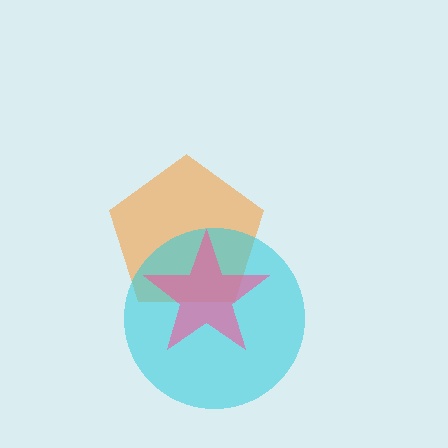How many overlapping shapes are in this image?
There are 3 overlapping shapes in the image.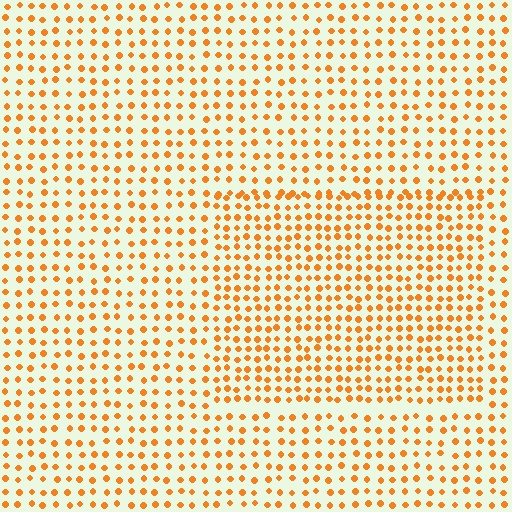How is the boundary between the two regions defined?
The boundary is defined by a change in element density (approximately 1.5x ratio). All elements are the same color, size, and shape.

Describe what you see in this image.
The image contains small orange elements arranged at two different densities. A rectangle-shaped region is visible where the elements are more densely packed than the surrounding area.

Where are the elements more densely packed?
The elements are more densely packed inside the rectangle boundary.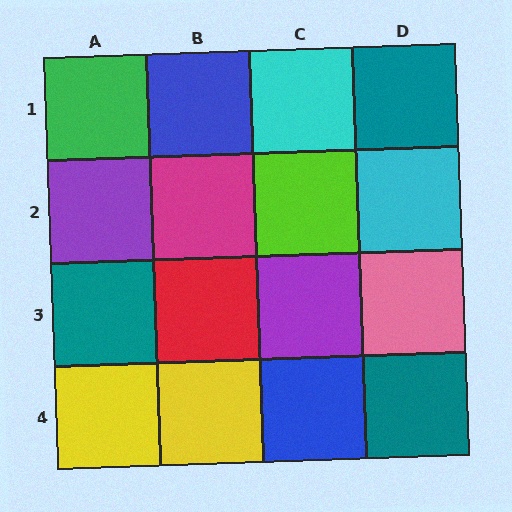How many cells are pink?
1 cell is pink.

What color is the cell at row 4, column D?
Teal.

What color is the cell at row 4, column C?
Blue.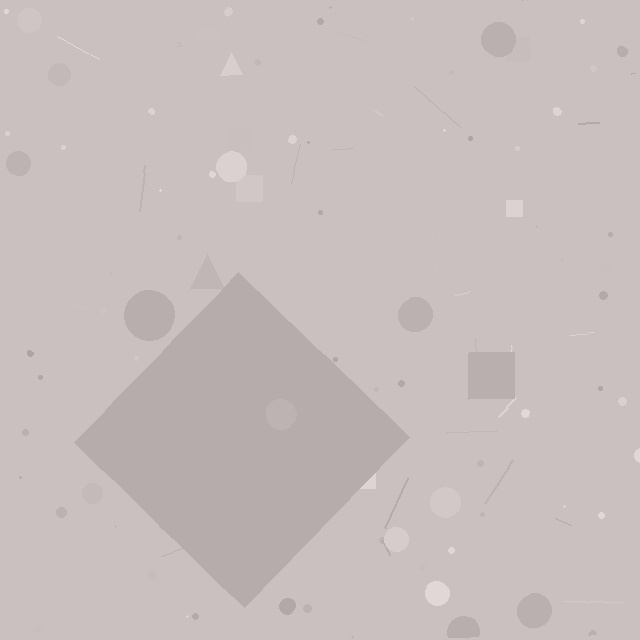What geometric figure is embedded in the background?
A diamond is embedded in the background.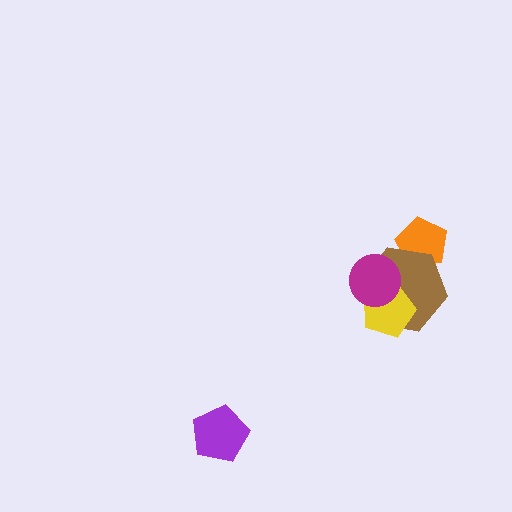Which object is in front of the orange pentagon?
The brown hexagon is in front of the orange pentagon.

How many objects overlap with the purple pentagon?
0 objects overlap with the purple pentagon.